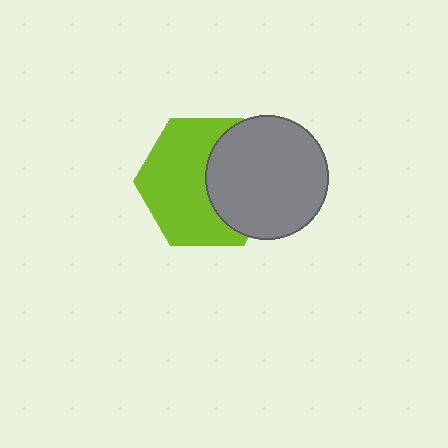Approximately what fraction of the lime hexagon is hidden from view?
Roughly 40% of the lime hexagon is hidden behind the gray circle.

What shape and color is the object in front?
The object in front is a gray circle.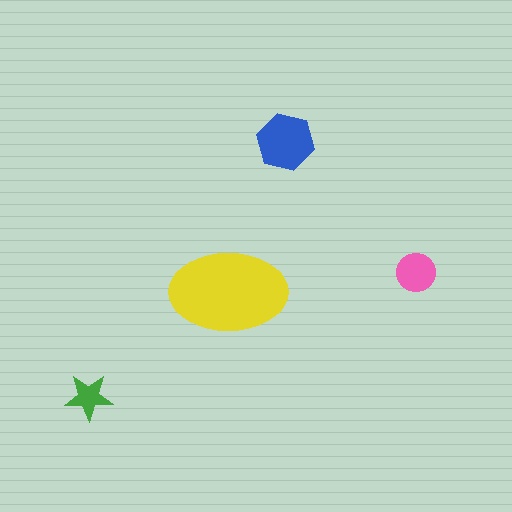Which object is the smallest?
The green star.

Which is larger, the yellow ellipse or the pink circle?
The yellow ellipse.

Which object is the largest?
The yellow ellipse.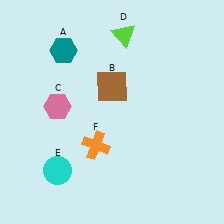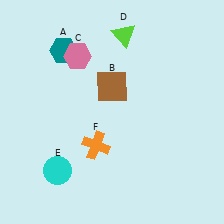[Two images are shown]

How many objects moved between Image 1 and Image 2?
1 object moved between the two images.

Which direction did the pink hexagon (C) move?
The pink hexagon (C) moved up.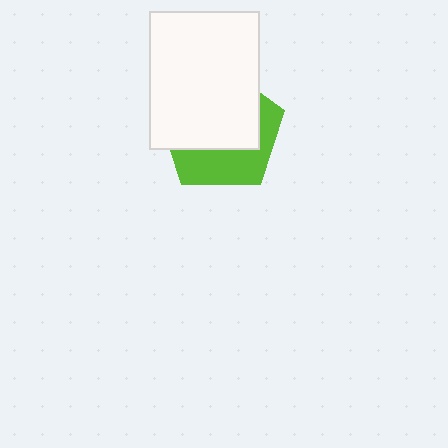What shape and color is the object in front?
The object in front is a white rectangle.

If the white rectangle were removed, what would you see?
You would see the complete lime pentagon.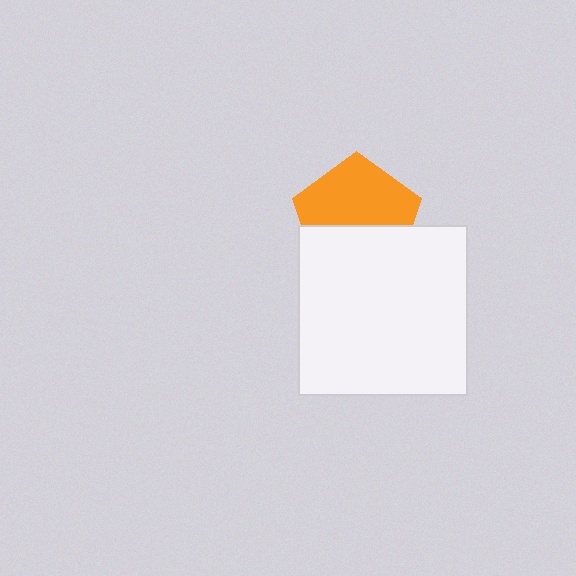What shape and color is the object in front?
The object in front is a white square.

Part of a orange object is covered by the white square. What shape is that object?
It is a pentagon.